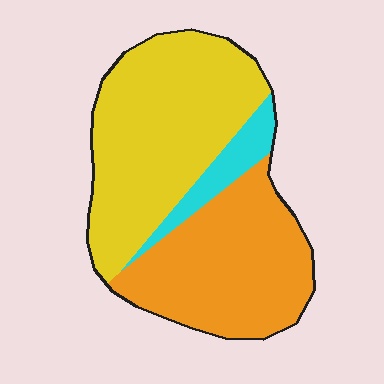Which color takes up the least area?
Cyan, at roughly 10%.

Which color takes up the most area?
Yellow, at roughly 50%.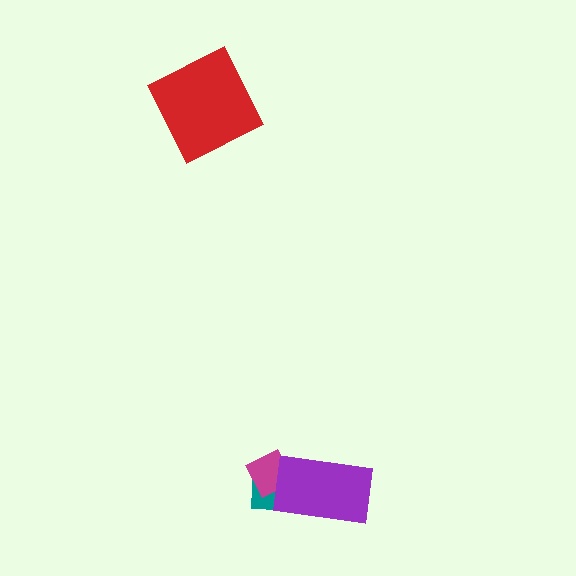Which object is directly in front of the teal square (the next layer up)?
The magenta diamond is directly in front of the teal square.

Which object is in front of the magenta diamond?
The purple rectangle is in front of the magenta diamond.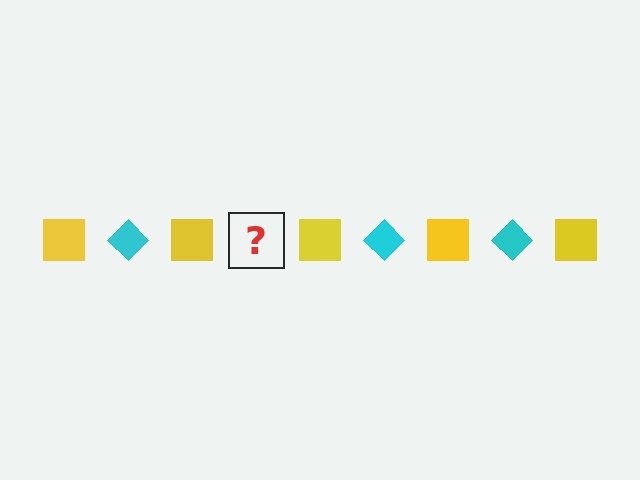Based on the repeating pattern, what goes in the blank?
The blank should be a cyan diamond.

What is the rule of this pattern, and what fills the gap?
The rule is that the pattern alternates between yellow square and cyan diamond. The gap should be filled with a cyan diamond.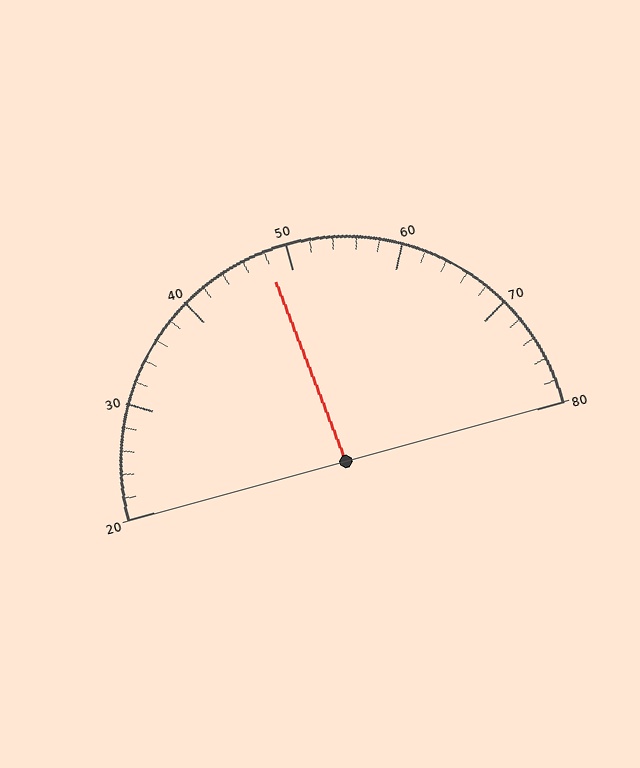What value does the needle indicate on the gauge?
The needle indicates approximately 48.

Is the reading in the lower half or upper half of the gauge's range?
The reading is in the lower half of the range (20 to 80).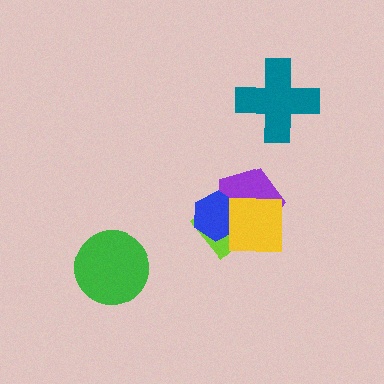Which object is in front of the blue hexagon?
The yellow square is in front of the blue hexagon.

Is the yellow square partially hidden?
No, no other shape covers it.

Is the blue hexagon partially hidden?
Yes, it is partially covered by another shape.